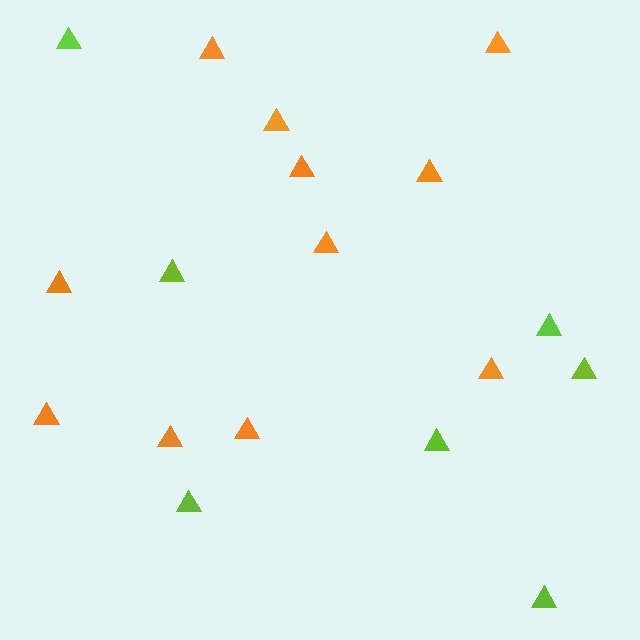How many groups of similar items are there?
There are 2 groups: one group of lime triangles (7) and one group of orange triangles (11).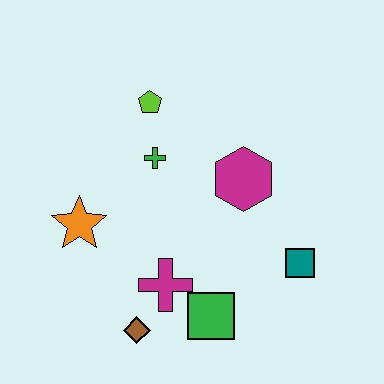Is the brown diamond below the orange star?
Yes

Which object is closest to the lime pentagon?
The green cross is closest to the lime pentagon.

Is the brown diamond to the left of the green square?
Yes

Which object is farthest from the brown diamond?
The lime pentagon is farthest from the brown diamond.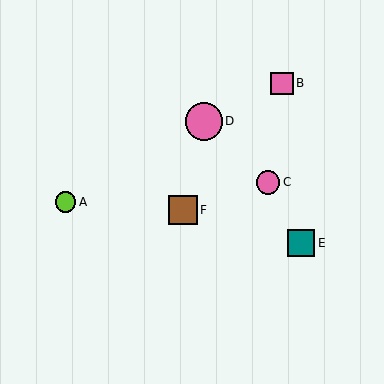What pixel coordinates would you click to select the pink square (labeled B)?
Click at (282, 83) to select the pink square B.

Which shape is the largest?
The pink circle (labeled D) is the largest.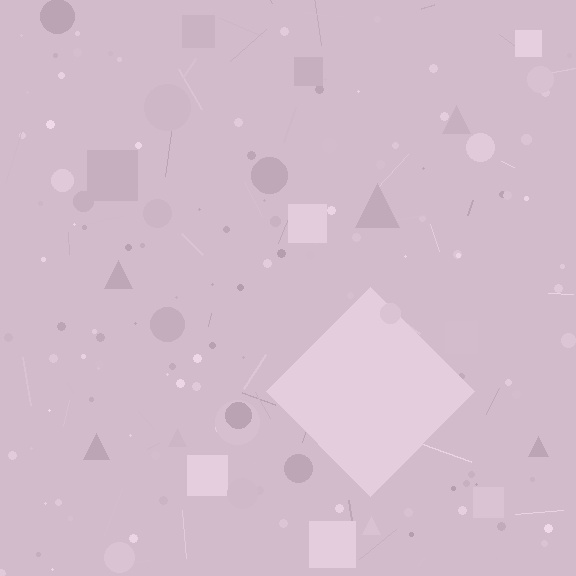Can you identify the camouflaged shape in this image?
The camouflaged shape is a diamond.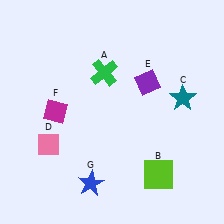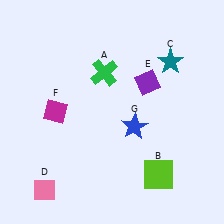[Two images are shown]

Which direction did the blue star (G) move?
The blue star (G) moved up.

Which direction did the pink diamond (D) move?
The pink diamond (D) moved down.